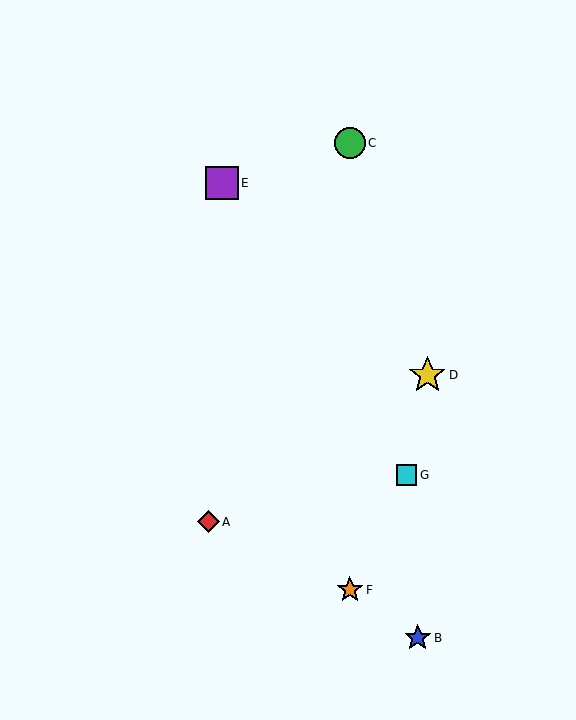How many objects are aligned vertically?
2 objects (C, F) are aligned vertically.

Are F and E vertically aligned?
No, F is at x≈350 and E is at x≈222.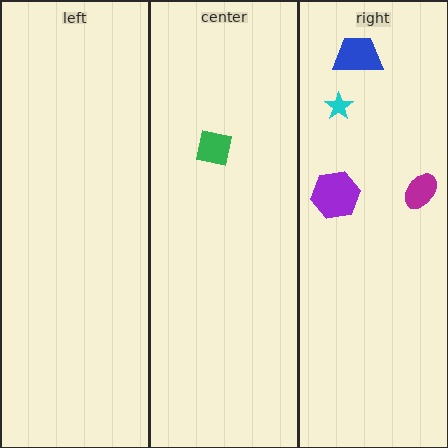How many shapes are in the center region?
1.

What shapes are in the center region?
The green square.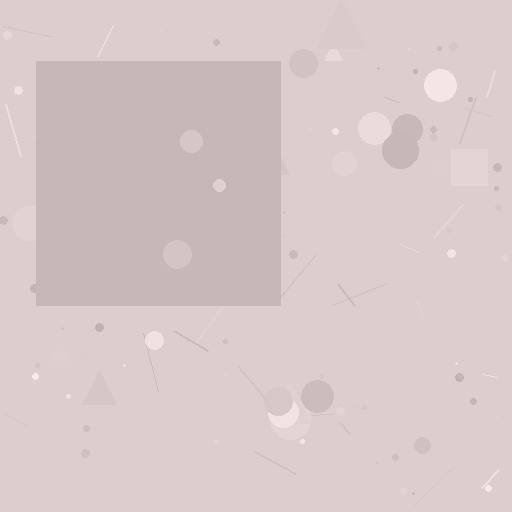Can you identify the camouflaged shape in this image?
The camouflaged shape is a square.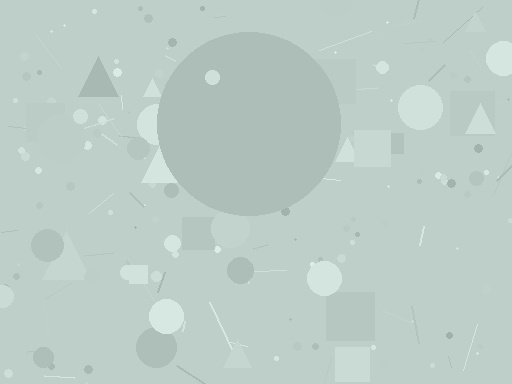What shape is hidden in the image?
A circle is hidden in the image.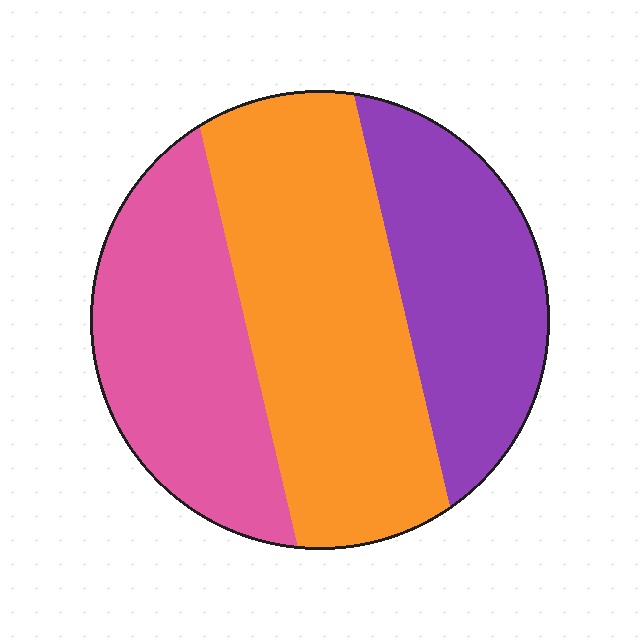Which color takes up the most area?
Orange, at roughly 45%.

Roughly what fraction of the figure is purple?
Purple covers 27% of the figure.